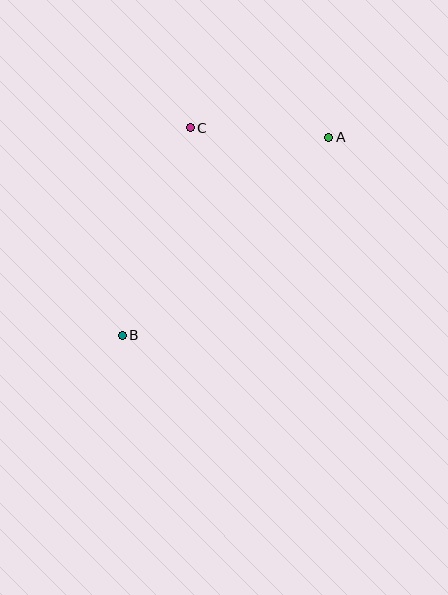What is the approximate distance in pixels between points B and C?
The distance between B and C is approximately 219 pixels.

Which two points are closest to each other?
Points A and C are closest to each other.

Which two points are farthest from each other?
Points A and B are farthest from each other.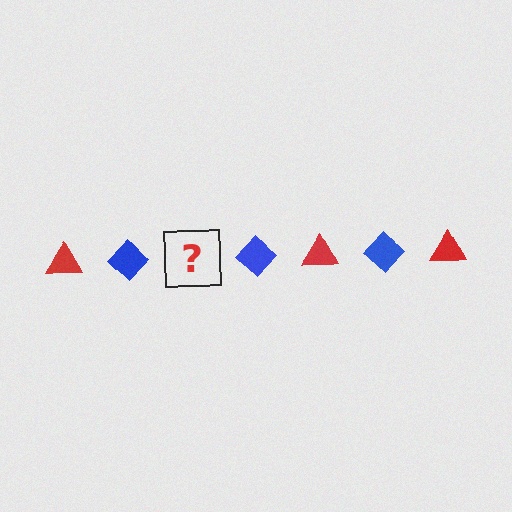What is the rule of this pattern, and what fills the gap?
The rule is that the pattern alternates between red triangle and blue diamond. The gap should be filled with a red triangle.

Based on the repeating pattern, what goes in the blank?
The blank should be a red triangle.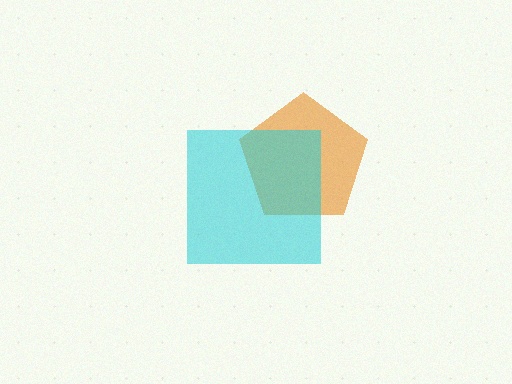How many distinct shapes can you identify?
There are 2 distinct shapes: an orange pentagon, a cyan square.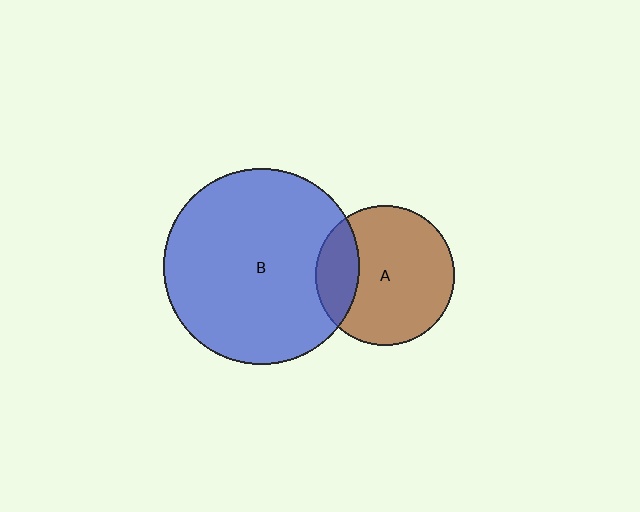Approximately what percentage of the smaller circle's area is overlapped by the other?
Approximately 20%.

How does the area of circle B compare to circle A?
Approximately 2.0 times.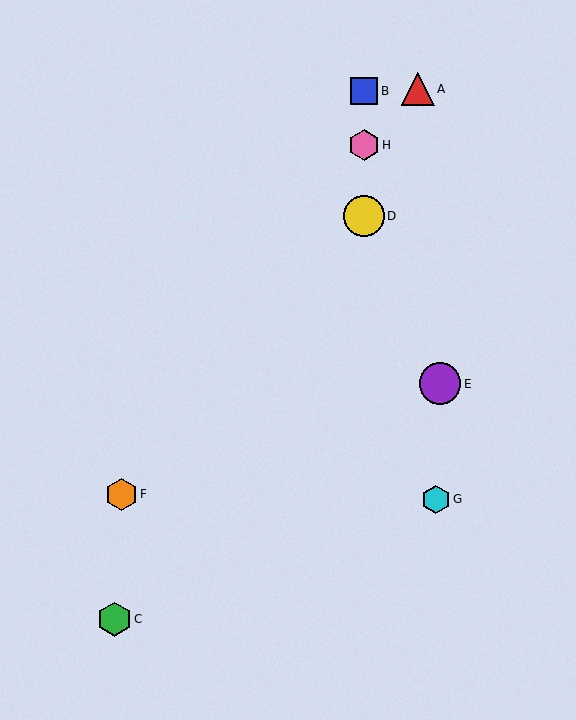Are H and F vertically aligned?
No, H is at x≈364 and F is at x≈121.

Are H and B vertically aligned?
Yes, both are at x≈364.